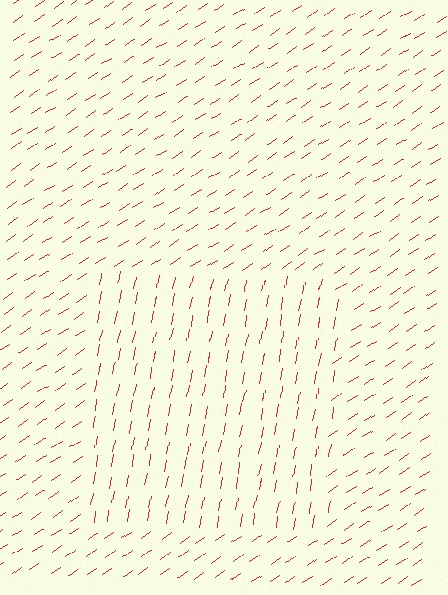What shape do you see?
I see a rectangle.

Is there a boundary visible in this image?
Yes, there is a texture boundary formed by a change in line orientation.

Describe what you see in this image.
The image is filled with small red line segments. A rectangle region in the image has lines oriented differently from the surrounding lines, creating a visible texture boundary.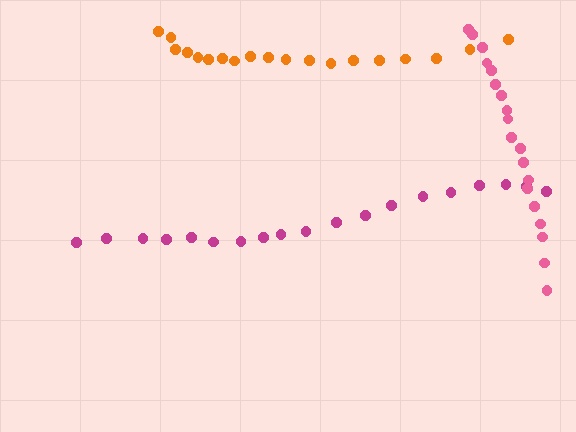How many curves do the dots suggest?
There are 3 distinct paths.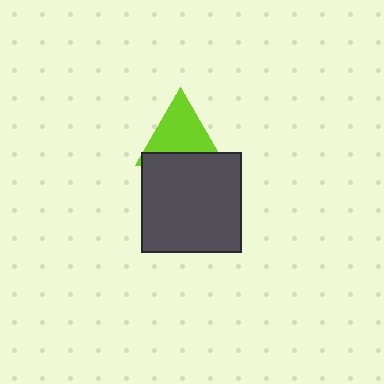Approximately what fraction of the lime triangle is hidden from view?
Roughly 31% of the lime triangle is hidden behind the dark gray square.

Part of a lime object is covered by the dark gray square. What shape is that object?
It is a triangle.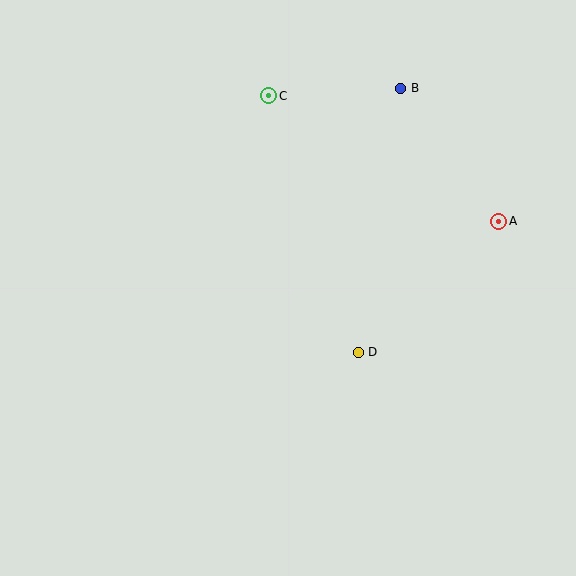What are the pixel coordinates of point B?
Point B is at (401, 88).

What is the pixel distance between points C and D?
The distance between C and D is 272 pixels.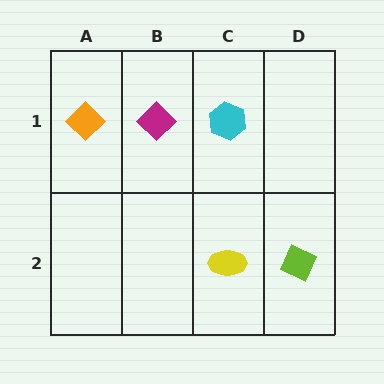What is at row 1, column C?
A cyan hexagon.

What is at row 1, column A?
An orange diamond.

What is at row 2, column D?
A lime diamond.